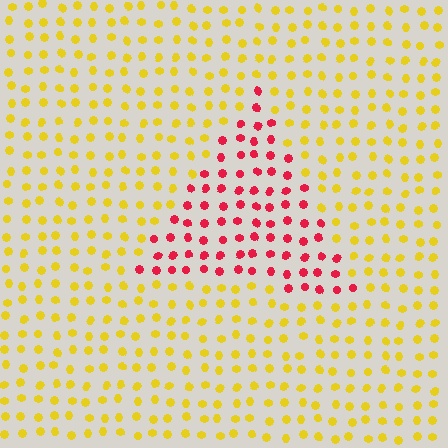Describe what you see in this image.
The image is filled with small yellow elements in a uniform arrangement. A triangle-shaped region is visible where the elements are tinted to a slightly different hue, forming a subtle color boundary.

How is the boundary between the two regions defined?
The boundary is defined purely by a slight shift in hue (about 65 degrees). Spacing, size, and orientation are identical on both sides.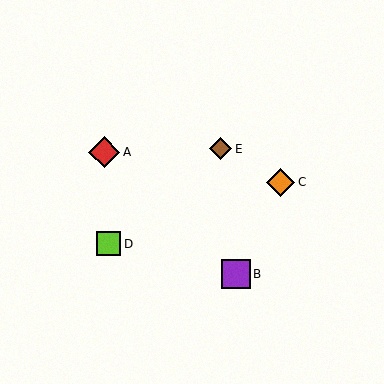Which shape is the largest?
The red diamond (labeled A) is the largest.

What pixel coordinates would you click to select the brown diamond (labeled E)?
Click at (221, 149) to select the brown diamond E.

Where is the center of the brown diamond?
The center of the brown diamond is at (221, 149).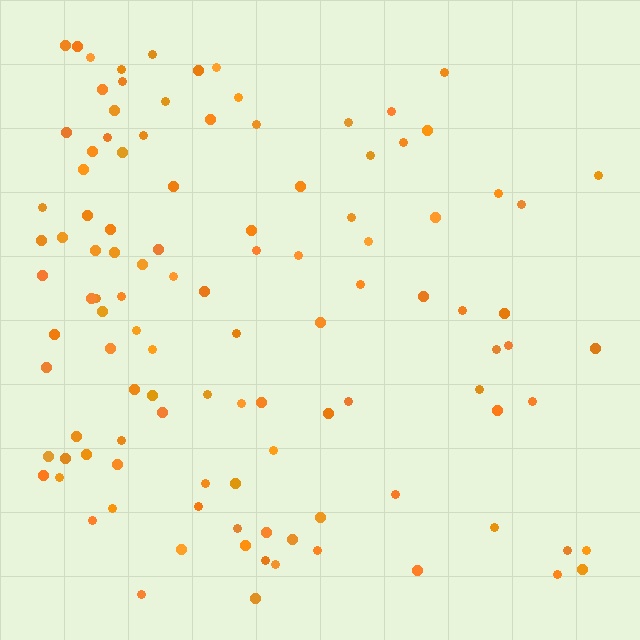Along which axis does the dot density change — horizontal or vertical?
Horizontal.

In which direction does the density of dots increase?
From right to left, with the left side densest.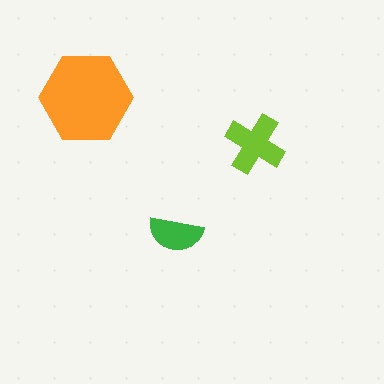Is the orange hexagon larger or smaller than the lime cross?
Larger.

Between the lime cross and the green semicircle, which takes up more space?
The lime cross.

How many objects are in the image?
There are 3 objects in the image.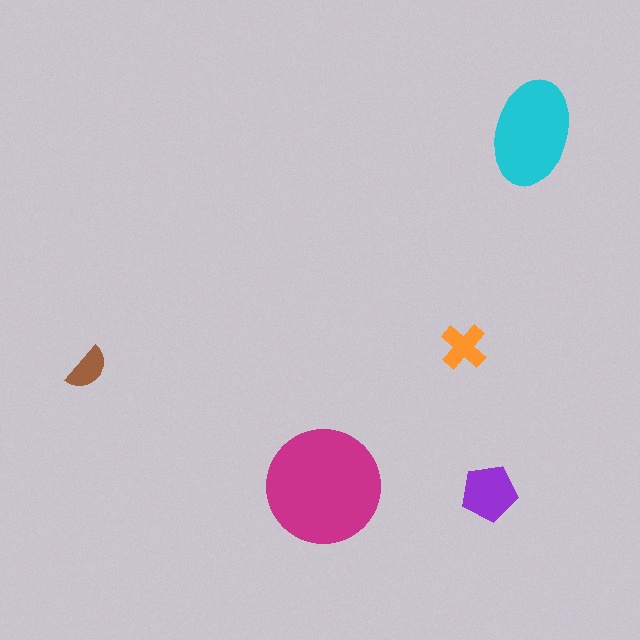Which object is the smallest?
The brown semicircle.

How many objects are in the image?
There are 5 objects in the image.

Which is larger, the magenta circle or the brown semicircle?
The magenta circle.